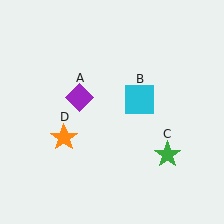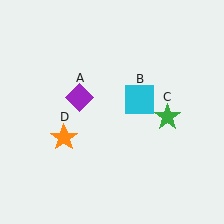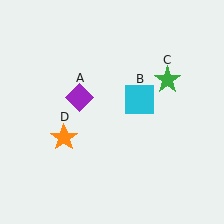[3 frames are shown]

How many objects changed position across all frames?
1 object changed position: green star (object C).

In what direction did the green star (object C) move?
The green star (object C) moved up.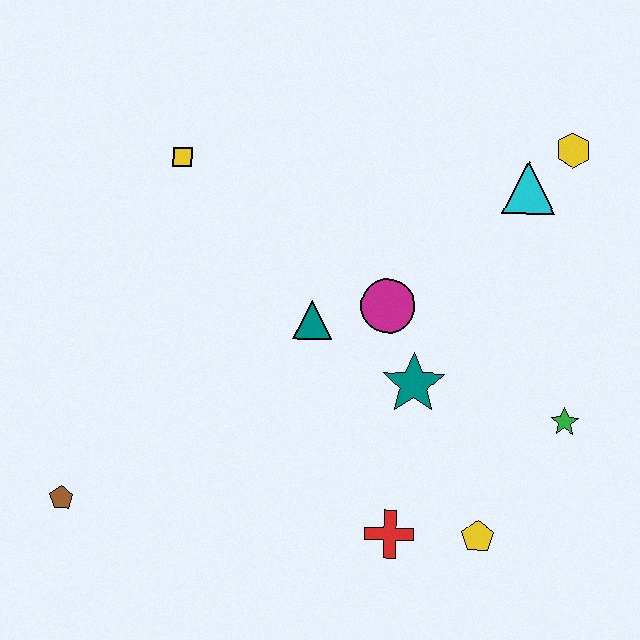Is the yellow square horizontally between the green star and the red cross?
No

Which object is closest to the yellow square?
The teal triangle is closest to the yellow square.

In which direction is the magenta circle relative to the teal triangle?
The magenta circle is to the right of the teal triangle.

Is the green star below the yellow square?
Yes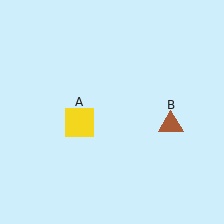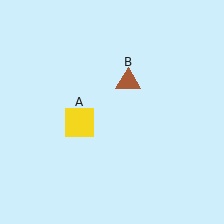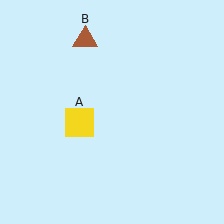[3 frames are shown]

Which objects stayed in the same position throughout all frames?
Yellow square (object A) remained stationary.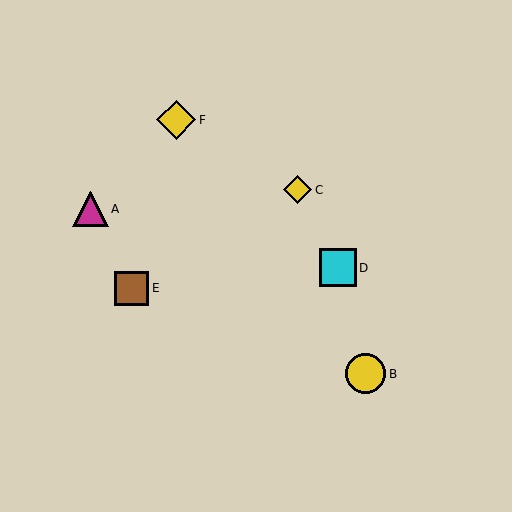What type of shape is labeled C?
Shape C is a yellow diamond.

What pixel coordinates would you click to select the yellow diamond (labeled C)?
Click at (298, 190) to select the yellow diamond C.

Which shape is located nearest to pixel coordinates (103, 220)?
The magenta triangle (labeled A) at (90, 209) is nearest to that location.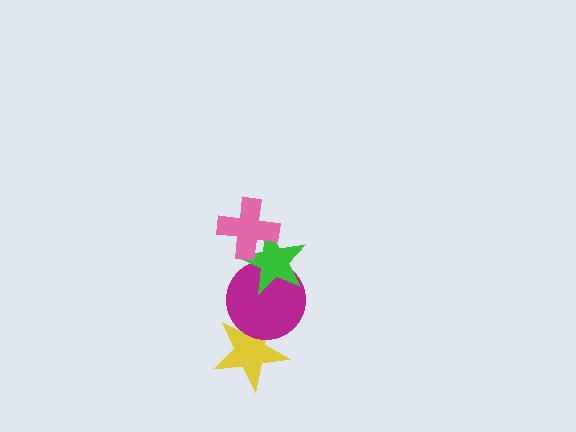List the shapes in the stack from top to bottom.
From top to bottom: the pink cross, the green star, the magenta circle, the yellow star.